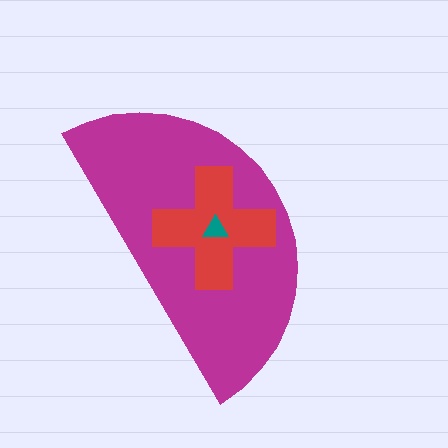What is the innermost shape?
The teal triangle.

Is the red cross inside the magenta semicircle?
Yes.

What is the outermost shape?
The magenta semicircle.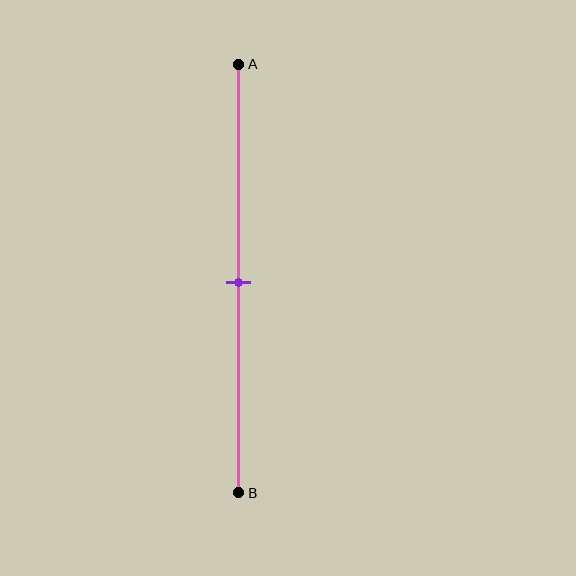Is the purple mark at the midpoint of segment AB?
Yes, the mark is approximately at the midpoint.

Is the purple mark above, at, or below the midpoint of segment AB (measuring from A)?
The purple mark is approximately at the midpoint of segment AB.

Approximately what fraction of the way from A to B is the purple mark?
The purple mark is approximately 50% of the way from A to B.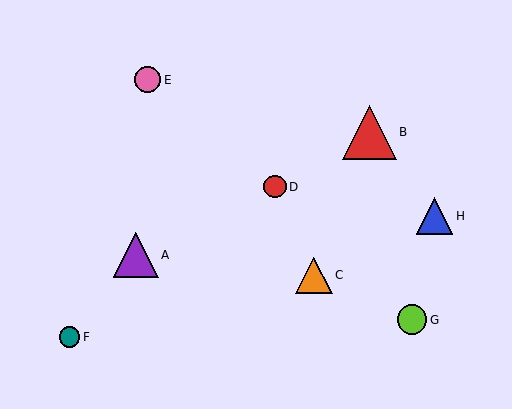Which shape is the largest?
The red triangle (labeled B) is the largest.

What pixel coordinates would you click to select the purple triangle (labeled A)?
Click at (136, 255) to select the purple triangle A.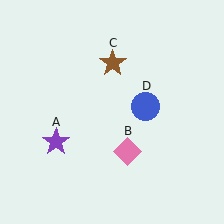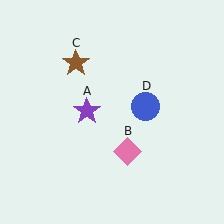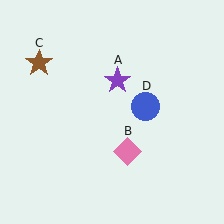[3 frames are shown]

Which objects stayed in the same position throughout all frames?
Pink diamond (object B) and blue circle (object D) remained stationary.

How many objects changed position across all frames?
2 objects changed position: purple star (object A), brown star (object C).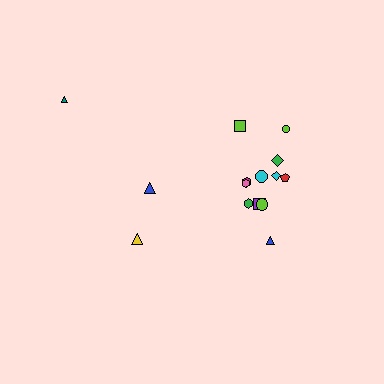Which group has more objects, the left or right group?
The right group.